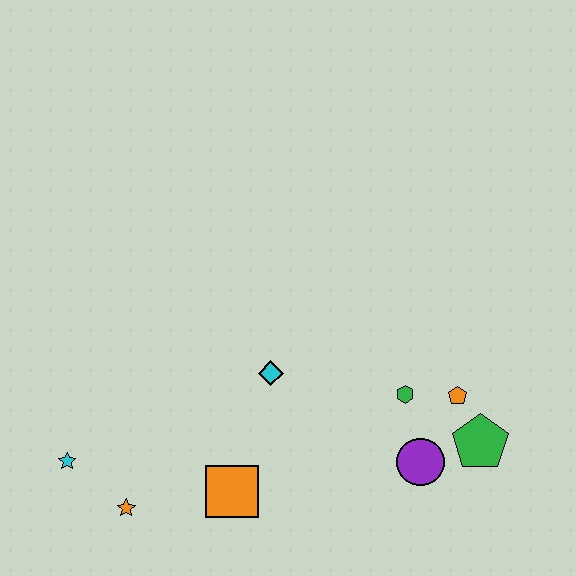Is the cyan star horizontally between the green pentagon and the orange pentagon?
No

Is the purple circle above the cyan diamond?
No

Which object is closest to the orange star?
The cyan star is closest to the orange star.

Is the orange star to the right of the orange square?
No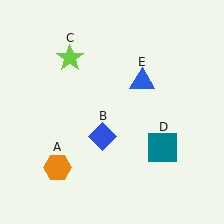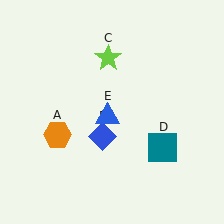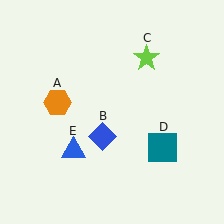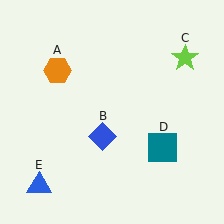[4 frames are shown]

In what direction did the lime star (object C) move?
The lime star (object C) moved right.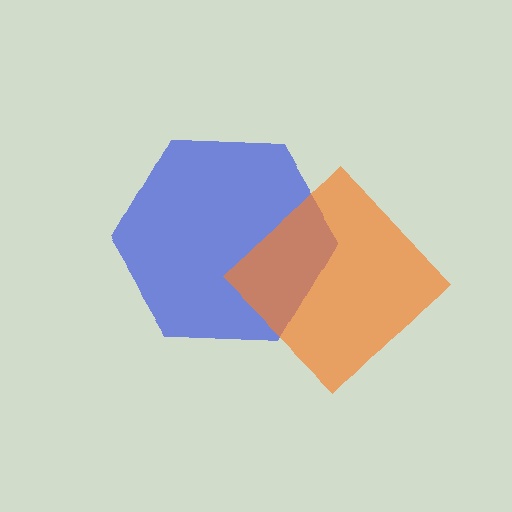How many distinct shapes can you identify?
There are 2 distinct shapes: a blue hexagon, an orange diamond.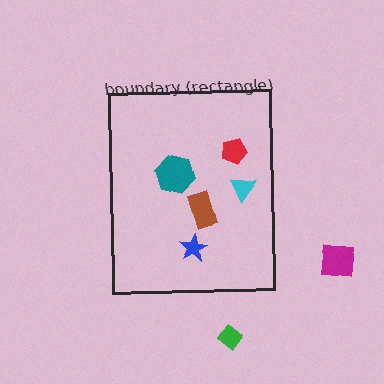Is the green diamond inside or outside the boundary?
Outside.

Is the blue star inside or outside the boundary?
Inside.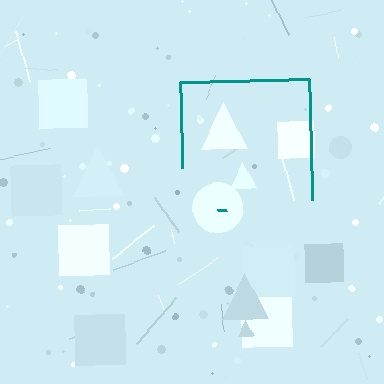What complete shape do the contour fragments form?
The contour fragments form a square.